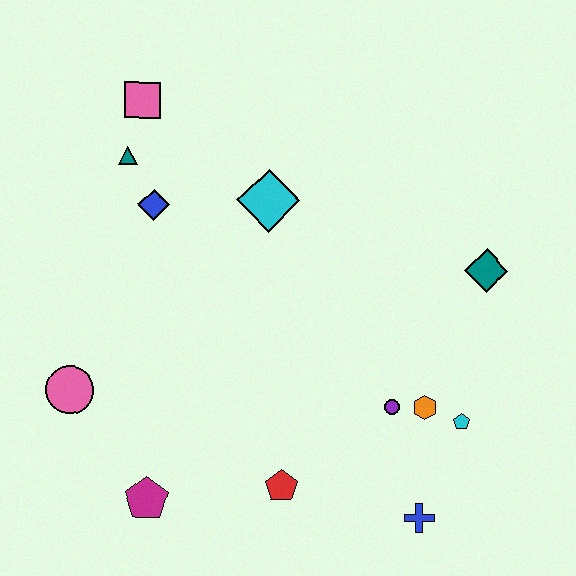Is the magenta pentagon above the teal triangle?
No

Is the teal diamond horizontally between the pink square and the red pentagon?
No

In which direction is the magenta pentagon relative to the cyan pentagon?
The magenta pentagon is to the left of the cyan pentagon.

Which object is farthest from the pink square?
The blue cross is farthest from the pink square.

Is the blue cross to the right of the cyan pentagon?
No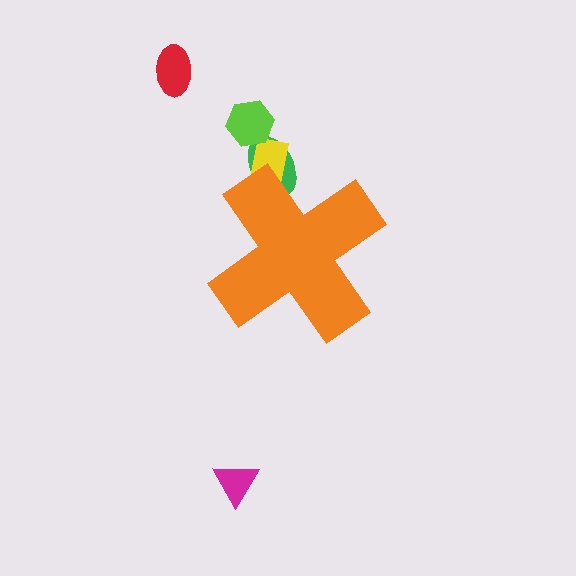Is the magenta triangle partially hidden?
No, the magenta triangle is fully visible.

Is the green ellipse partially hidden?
Yes, the green ellipse is partially hidden behind the orange cross.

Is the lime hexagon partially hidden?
No, the lime hexagon is fully visible.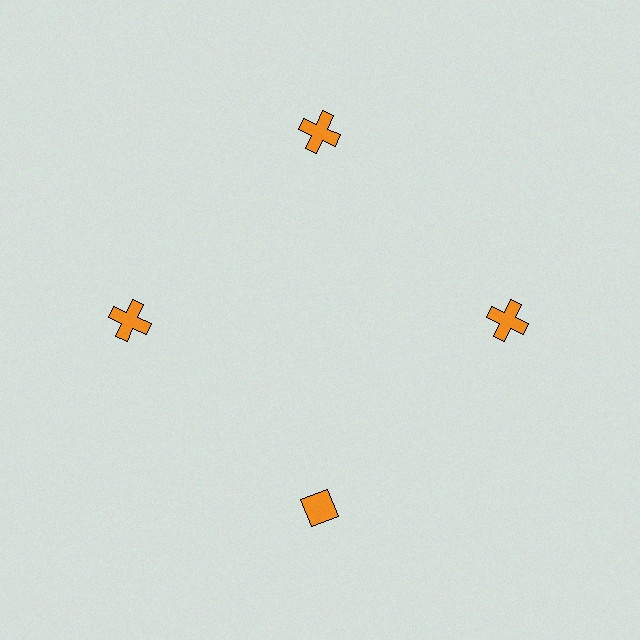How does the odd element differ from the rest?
It has a different shape: diamond instead of cross.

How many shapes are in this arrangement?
There are 4 shapes arranged in a ring pattern.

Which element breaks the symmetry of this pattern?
The orange diamond at roughly the 6 o'clock position breaks the symmetry. All other shapes are orange crosses.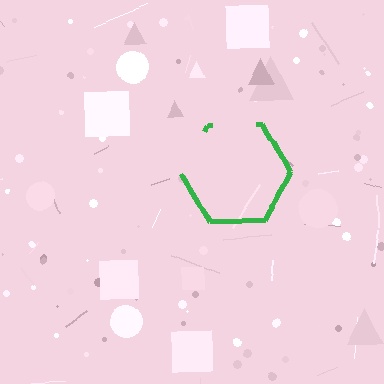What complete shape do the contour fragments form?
The contour fragments form a hexagon.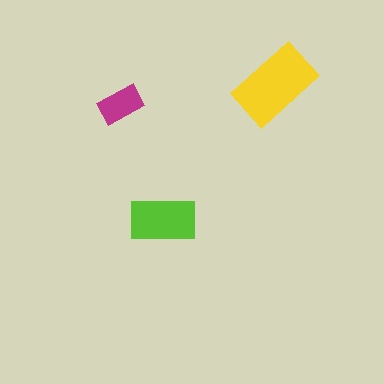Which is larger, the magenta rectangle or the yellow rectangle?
The yellow one.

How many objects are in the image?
There are 3 objects in the image.